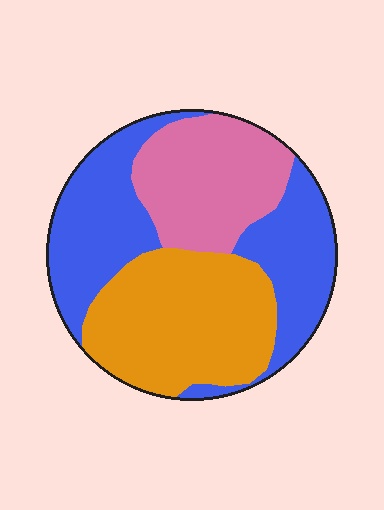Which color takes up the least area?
Pink, at roughly 25%.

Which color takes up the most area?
Blue, at roughly 40%.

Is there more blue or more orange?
Blue.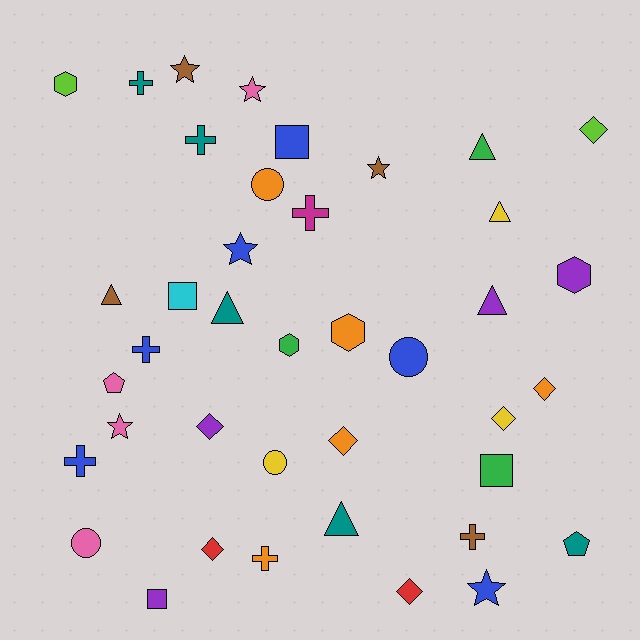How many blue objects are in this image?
There are 6 blue objects.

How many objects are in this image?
There are 40 objects.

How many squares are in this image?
There are 4 squares.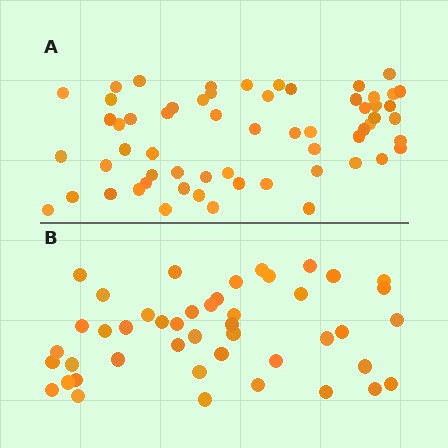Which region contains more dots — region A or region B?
Region A (the top region) has more dots.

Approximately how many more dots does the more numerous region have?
Region A has approximately 15 more dots than region B.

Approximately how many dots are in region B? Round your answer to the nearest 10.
About 40 dots. (The exact count is 45, which rounds to 40.)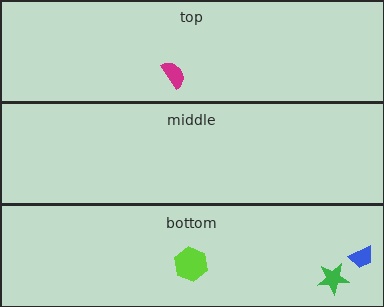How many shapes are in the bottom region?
3.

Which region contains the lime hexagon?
The bottom region.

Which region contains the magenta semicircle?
The top region.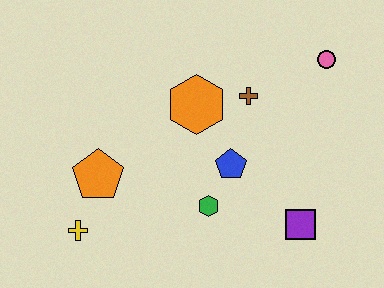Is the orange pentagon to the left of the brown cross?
Yes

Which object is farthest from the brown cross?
The yellow cross is farthest from the brown cross.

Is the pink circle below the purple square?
No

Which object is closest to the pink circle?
The brown cross is closest to the pink circle.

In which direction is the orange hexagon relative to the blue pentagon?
The orange hexagon is above the blue pentagon.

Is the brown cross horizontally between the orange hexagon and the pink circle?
Yes